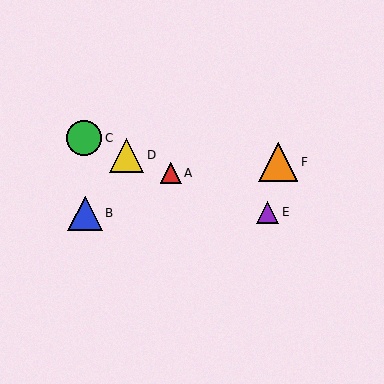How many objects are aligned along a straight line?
4 objects (A, C, D, E) are aligned along a straight line.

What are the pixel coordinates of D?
Object D is at (127, 155).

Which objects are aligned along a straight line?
Objects A, C, D, E are aligned along a straight line.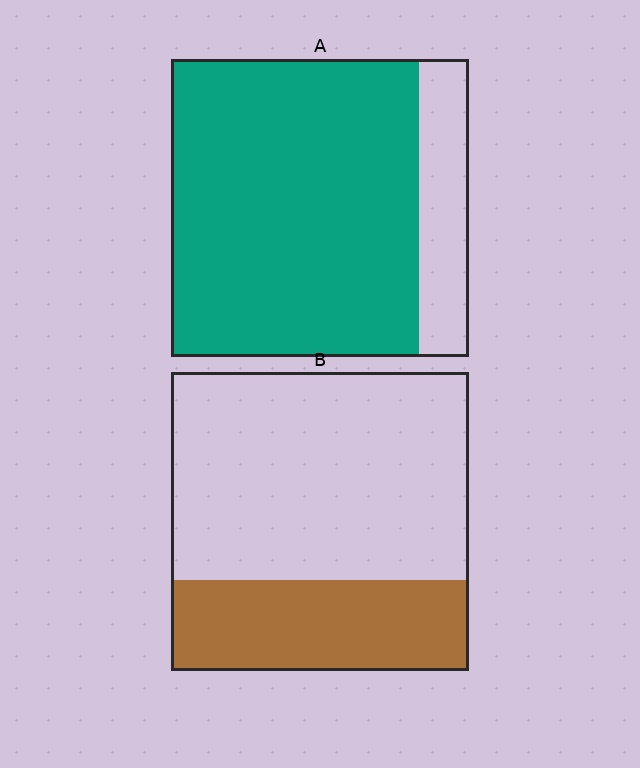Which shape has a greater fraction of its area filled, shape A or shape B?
Shape A.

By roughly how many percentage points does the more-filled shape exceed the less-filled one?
By roughly 55 percentage points (A over B).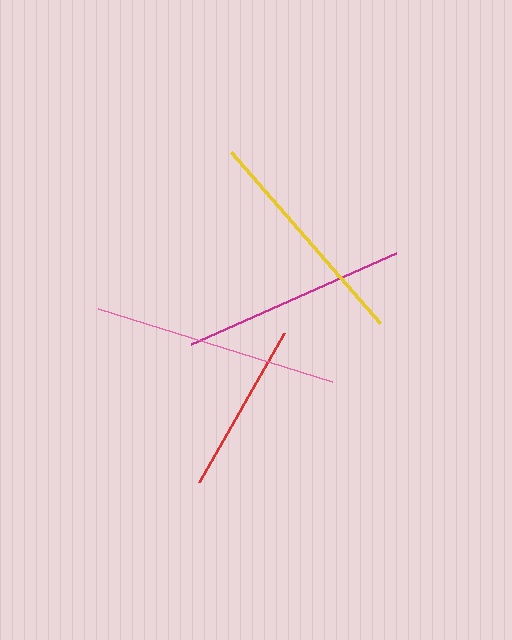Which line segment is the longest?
The pink line is the longest at approximately 245 pixels.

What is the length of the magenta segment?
The magenta segment is approximately 224 pixels long.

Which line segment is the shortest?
The red line is the shortest at approximately 171 pixels.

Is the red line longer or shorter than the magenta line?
The magenta line is longer than the red line.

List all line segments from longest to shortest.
From longest to shortest: pink, yellow, magenta, red.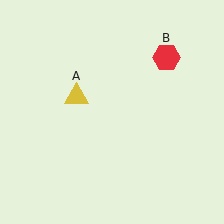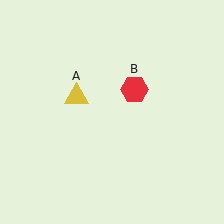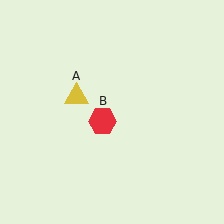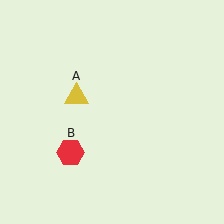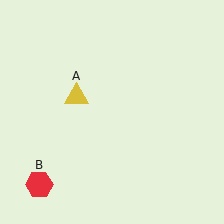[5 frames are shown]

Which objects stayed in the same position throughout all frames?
Yellow triangle (object A) remained stationary.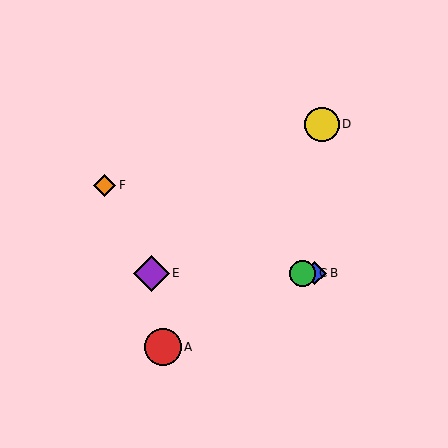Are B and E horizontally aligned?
Yes, both are at y≈273.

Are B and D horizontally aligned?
No, B is at y≈273 and D is at y≈124.